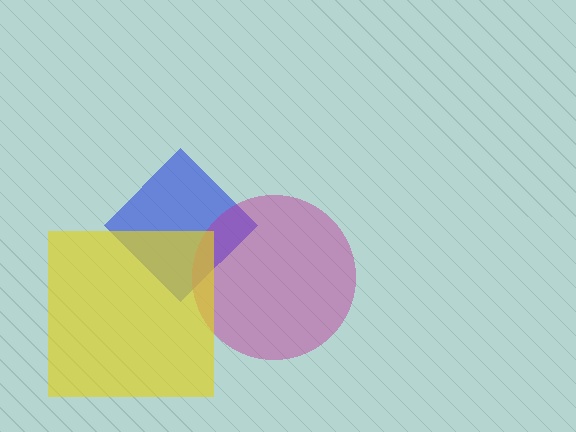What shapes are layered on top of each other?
The layered shapes are: a blue diamond, a magenta circle, a yellow square.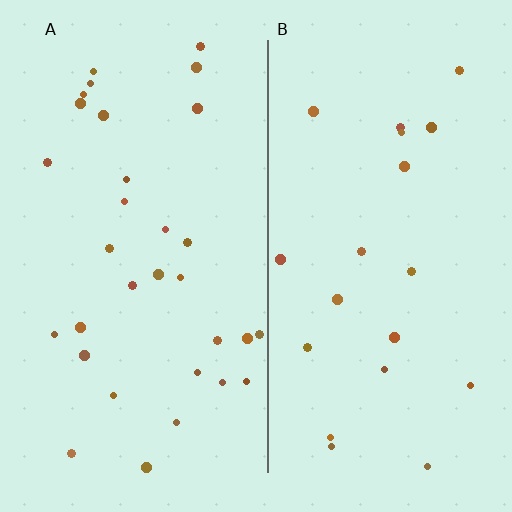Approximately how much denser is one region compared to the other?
Approximately 1.6× — region A over region B.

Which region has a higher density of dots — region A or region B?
A (the left).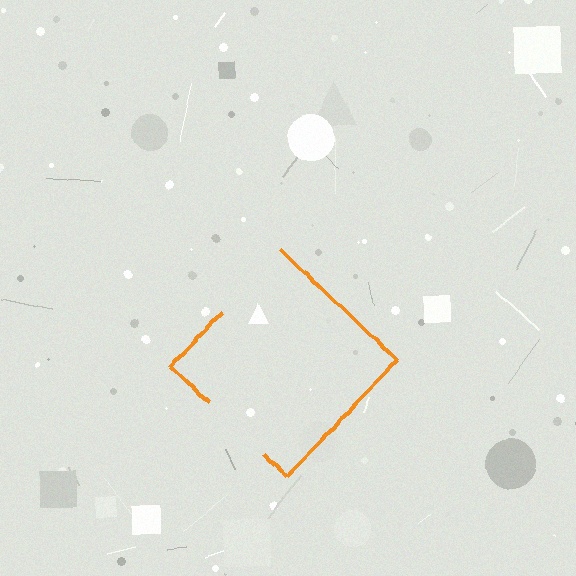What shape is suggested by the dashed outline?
The dashed outline suggests a diamond.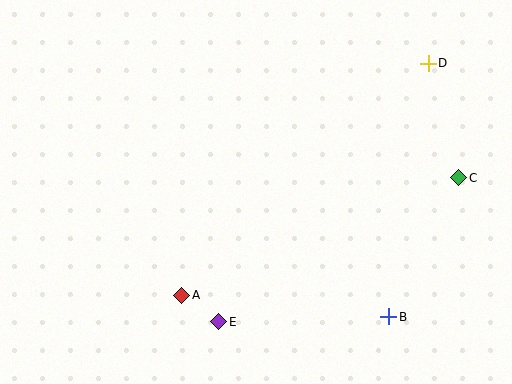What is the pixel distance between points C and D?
The distance between C and D is 118 pixels.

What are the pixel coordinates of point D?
Point D is at (428, 63).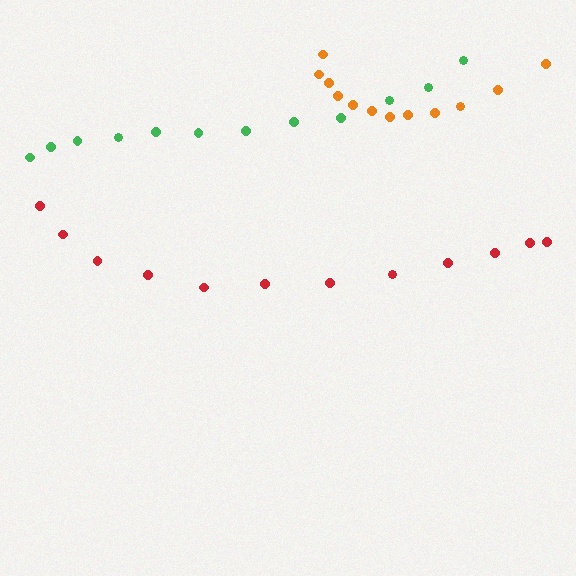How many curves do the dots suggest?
There are 3 distinct paths.